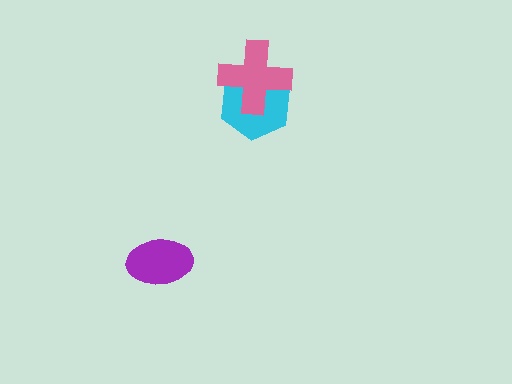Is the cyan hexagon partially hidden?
Yes, it is partially covered by another shape.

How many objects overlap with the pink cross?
1 object overlaps with the pink cross.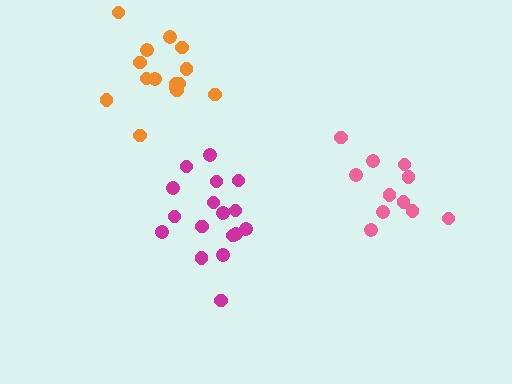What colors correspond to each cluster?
The clusters are colored: magenta, pink, orange.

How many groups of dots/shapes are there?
There are 3 groups.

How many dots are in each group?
Group 1: 17 dots, Group 2: 11 dots, Group 3: 15 dots (43 total).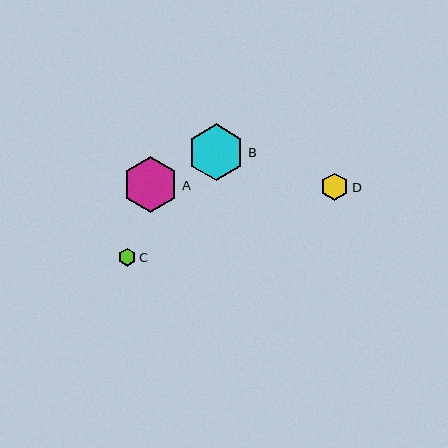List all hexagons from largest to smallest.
From largest to smallest: B, A, D, C.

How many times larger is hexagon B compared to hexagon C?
Hexagon B is approximately 3.2 times the size of hexagon C.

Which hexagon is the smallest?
Hexagon C is the smallest with a size of approximately 18 pixels.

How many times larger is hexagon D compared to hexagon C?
Hexagon D is approximately 1.5 times the size of hexagon C.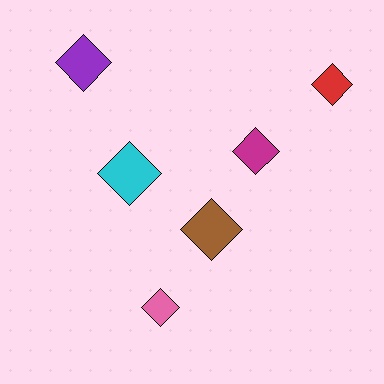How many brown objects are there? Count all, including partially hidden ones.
There is 1 brown object.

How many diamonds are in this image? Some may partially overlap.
There are 6 diamonds.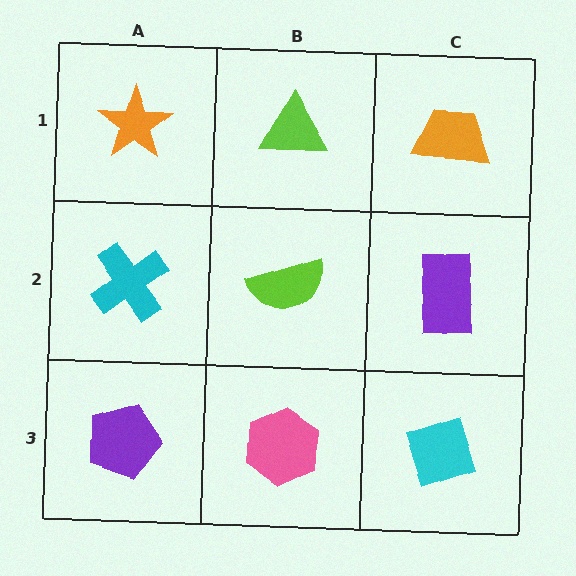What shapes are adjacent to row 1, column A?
A cyan cross (row 2, column A), a lime triangle (row 1, column B).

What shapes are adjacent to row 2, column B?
A lime triangle (row 1, column B), a pink hexagon (row 3, column B), a cyan cross (row 2, column A), a purple rectangle (row 2, column C).